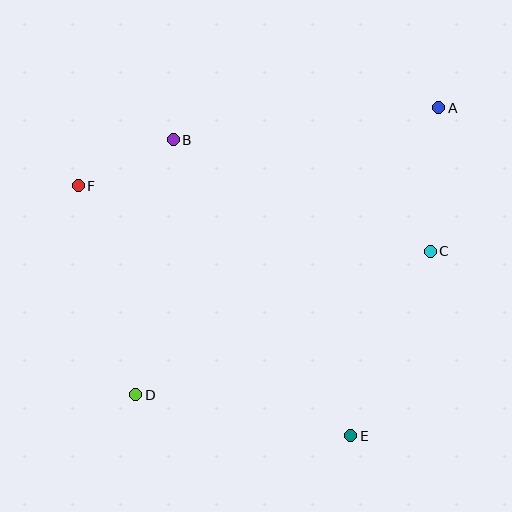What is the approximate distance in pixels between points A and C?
The distance between A and C is approximately 144 pixels.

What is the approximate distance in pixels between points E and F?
The distance between E and F is approximately 370 pixels.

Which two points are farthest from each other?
Points A and D are farthest from each other.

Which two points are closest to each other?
Points B and F are closest to each other.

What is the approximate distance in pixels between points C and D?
The distance between C and D is approximately 328 pixels.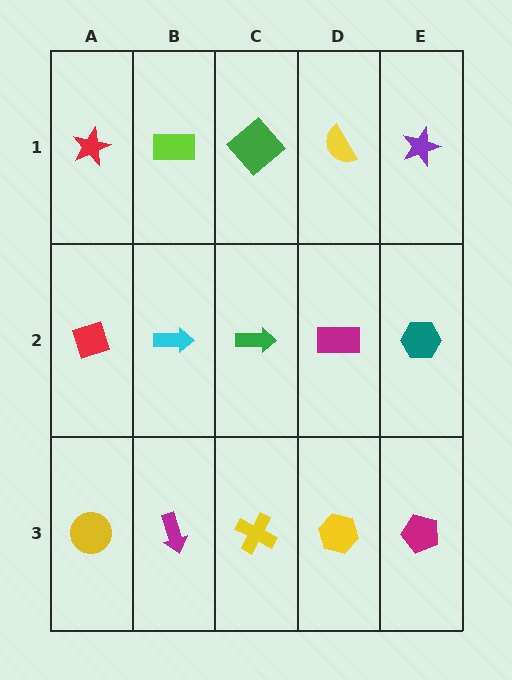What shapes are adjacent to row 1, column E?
A teal hexagon (row 2, column E), a yellow semicircle (row 1, column D).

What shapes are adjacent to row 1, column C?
A green arrow (row 2, column C), a lime rectangle (row 1, column B), a yellow semicircle (row 1, column D).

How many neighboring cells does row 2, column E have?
3.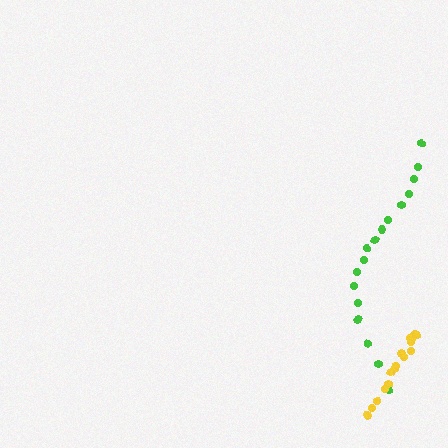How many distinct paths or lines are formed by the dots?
There are 2 distinct paths.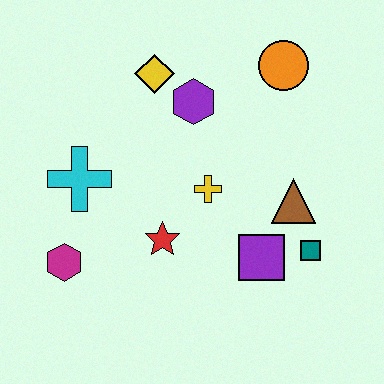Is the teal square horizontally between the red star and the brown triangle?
No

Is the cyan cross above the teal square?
Yes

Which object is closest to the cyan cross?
The magenta hexagon is closest to the cyan cross.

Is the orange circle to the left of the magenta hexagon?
No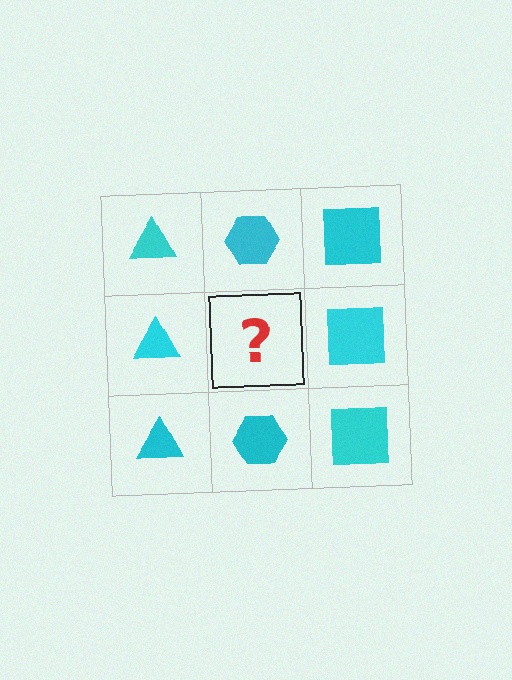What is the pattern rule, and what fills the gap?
The rule is that each column has a consistent shape. The gap should be filled with a cyan hexagon.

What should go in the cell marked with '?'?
The missing cell should contain a cyan hexagon.